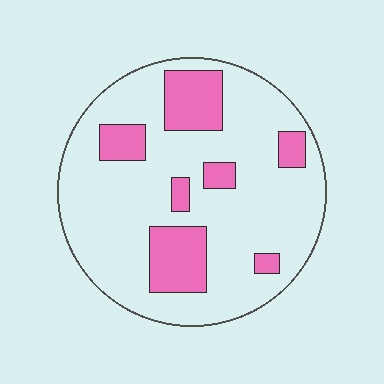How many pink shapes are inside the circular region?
7.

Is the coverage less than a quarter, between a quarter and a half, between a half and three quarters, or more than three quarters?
Less than a quarter.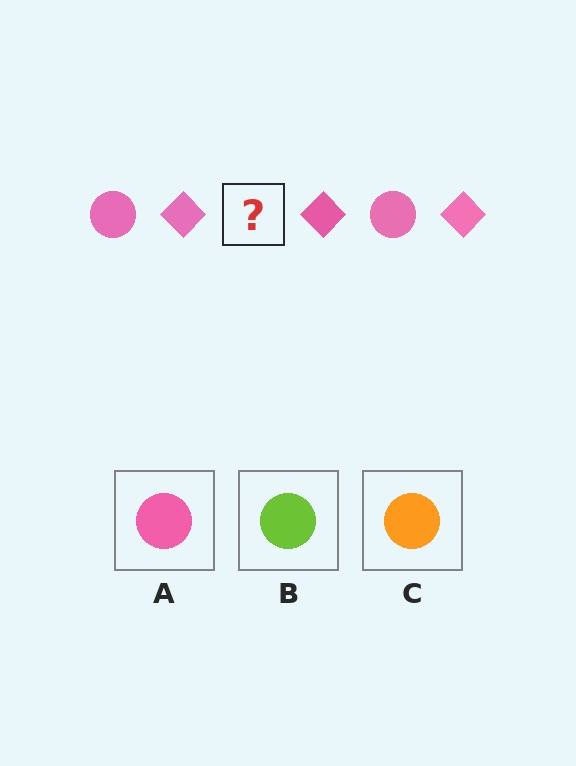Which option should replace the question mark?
Option A.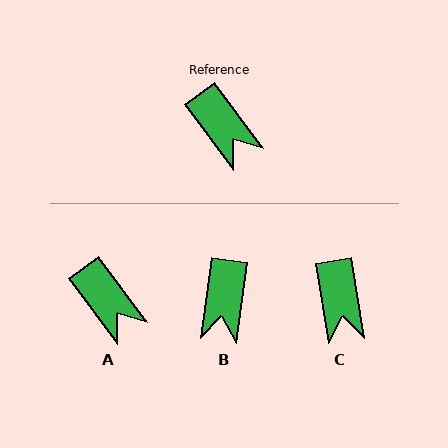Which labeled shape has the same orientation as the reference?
A.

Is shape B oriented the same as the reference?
No, it is off by about 44 degrees.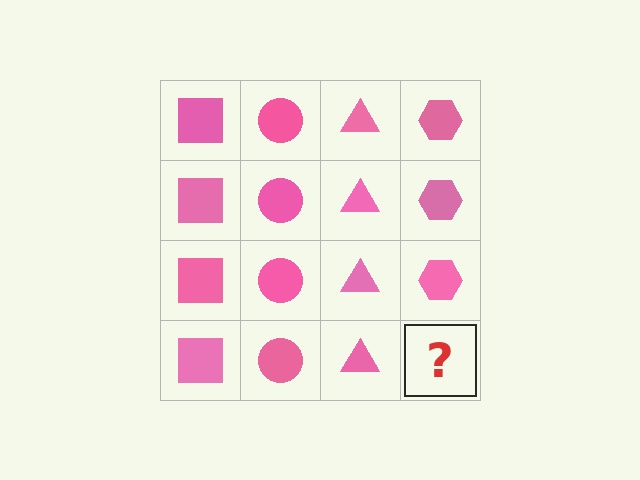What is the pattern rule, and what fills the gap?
The rule is that each column has a consistent shape. The gap should be filled with a pink hexagon.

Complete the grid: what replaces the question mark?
The question mark should be replaced with a pink hexagon.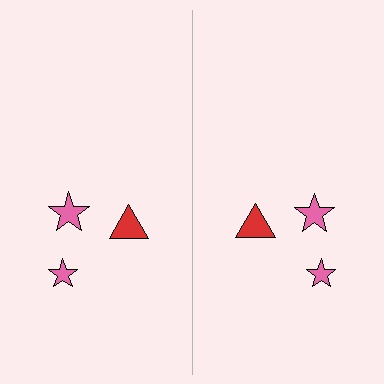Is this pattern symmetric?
Yes, this pattern has bilateral (reflection) symmetry.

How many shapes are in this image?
There are 6 shapes in this image.